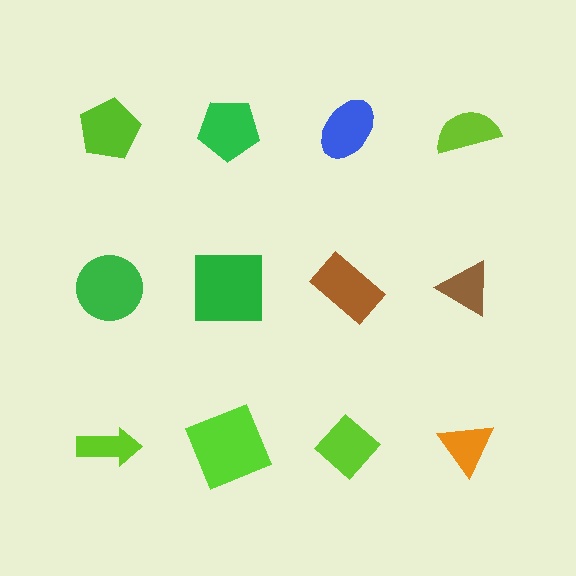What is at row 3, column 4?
An orange triangle.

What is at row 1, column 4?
A lime semicircle.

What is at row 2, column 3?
A brown rectangle.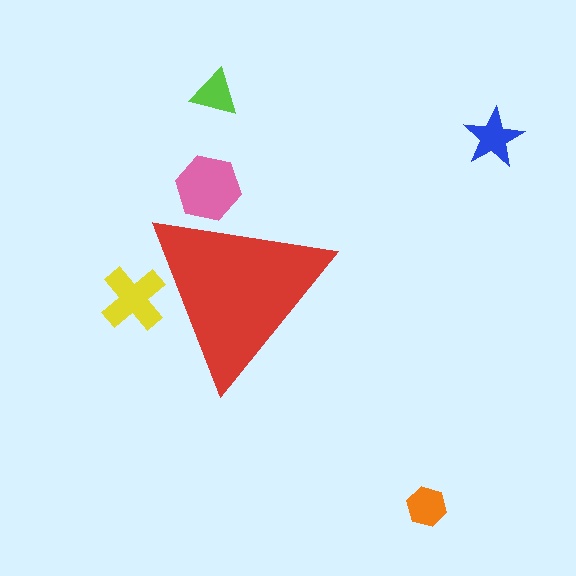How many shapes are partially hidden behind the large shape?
3 shapes are partially hidden.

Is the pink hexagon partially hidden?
Yes, the pink hexagon is partially hidden behind the red triangle.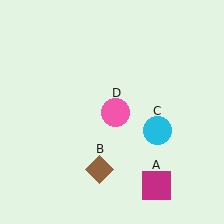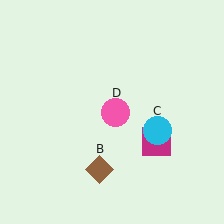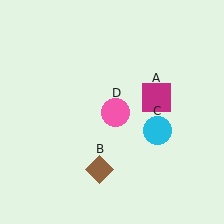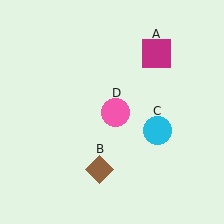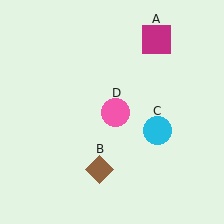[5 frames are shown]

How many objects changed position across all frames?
1 object changed position: magenta square (object A).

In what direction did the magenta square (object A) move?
The magenta square (object A) moved up.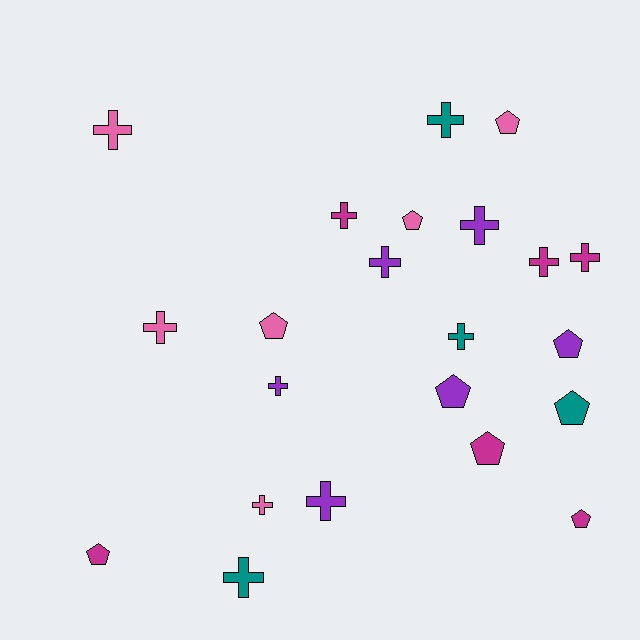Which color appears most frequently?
Pink, with 6 objects.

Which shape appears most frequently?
Cross, with 13 objects.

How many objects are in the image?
There are 22 objects.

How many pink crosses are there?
There are 3 pink crosses.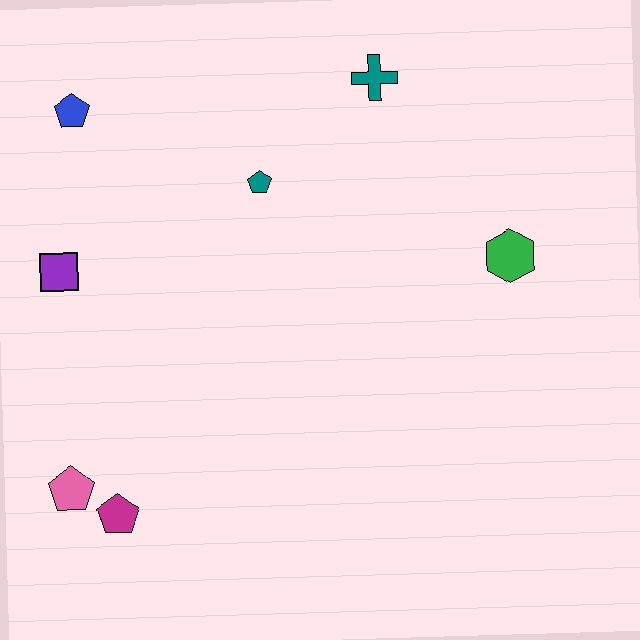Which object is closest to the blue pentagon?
The purple square is closest to the blue pentagon.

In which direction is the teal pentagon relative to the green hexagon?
The teal pentagon is to the left of the green hexagon.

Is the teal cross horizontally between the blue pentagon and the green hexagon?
Yes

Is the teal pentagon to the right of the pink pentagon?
Yes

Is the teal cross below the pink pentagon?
No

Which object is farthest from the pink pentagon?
The teal cross is farthest from the pink pentagon.